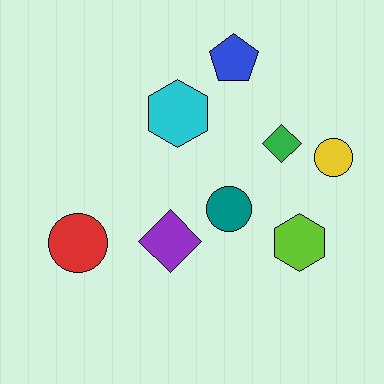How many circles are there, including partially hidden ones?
There are 3 circles.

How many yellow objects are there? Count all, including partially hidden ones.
There is 1 yellow object.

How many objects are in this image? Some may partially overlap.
There are 8 objects.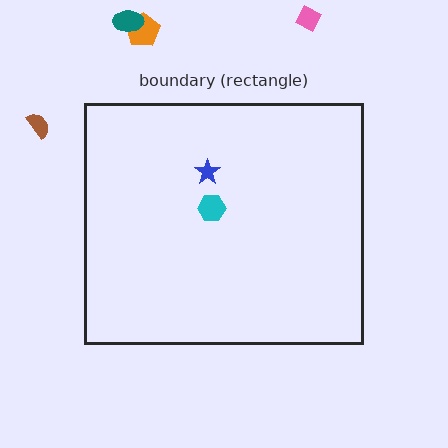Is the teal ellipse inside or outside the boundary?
Outside.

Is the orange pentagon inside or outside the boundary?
Outside.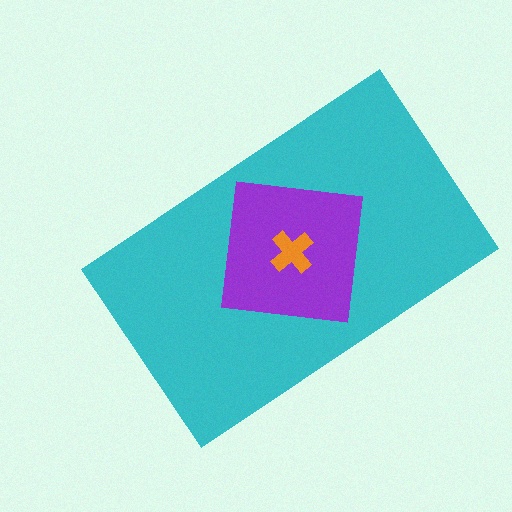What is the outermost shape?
The cyan rectangle.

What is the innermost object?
The orange cross.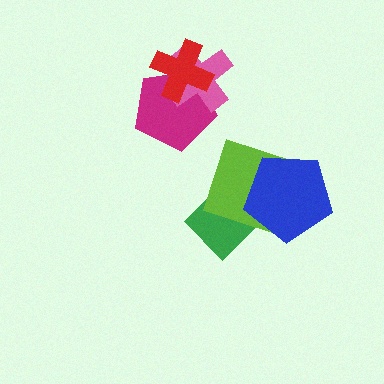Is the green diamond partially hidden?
Yes, it is partially covered by another shape.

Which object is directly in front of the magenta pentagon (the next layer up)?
The pink cross is directly in front of the magenta pentagon.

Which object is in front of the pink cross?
The red cross is in front of the pink cross.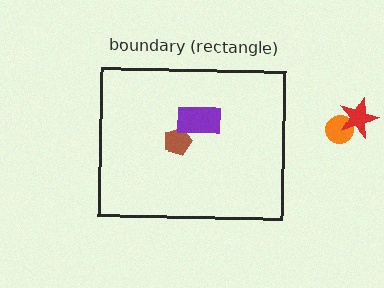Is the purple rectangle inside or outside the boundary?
Inside.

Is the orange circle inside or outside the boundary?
Outside.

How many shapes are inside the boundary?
2 inside, 2 outside.